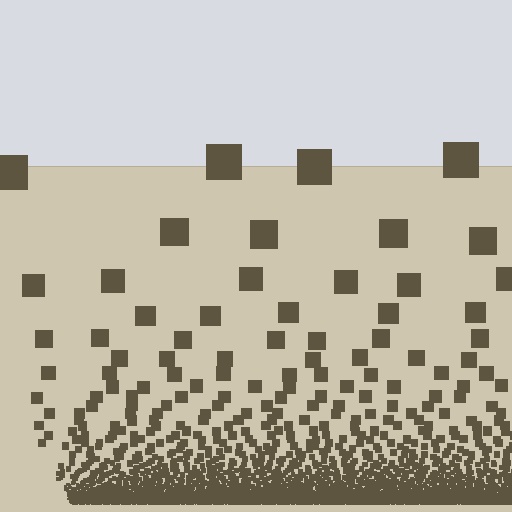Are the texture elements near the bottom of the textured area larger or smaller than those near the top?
Smaller. The gradient is inverted — elements near the bottom are smaller and denser.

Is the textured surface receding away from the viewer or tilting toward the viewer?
The surface appears to tilt toward the viewer. Texture elements get larger and sparser toward the top.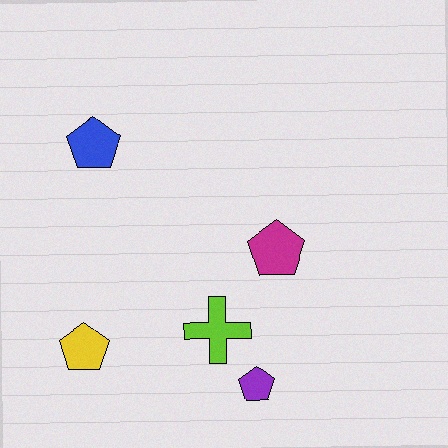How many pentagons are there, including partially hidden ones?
There are 4 pentagons.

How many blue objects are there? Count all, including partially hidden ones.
There is 1 blue object.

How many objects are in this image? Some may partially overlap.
There are 5 objects.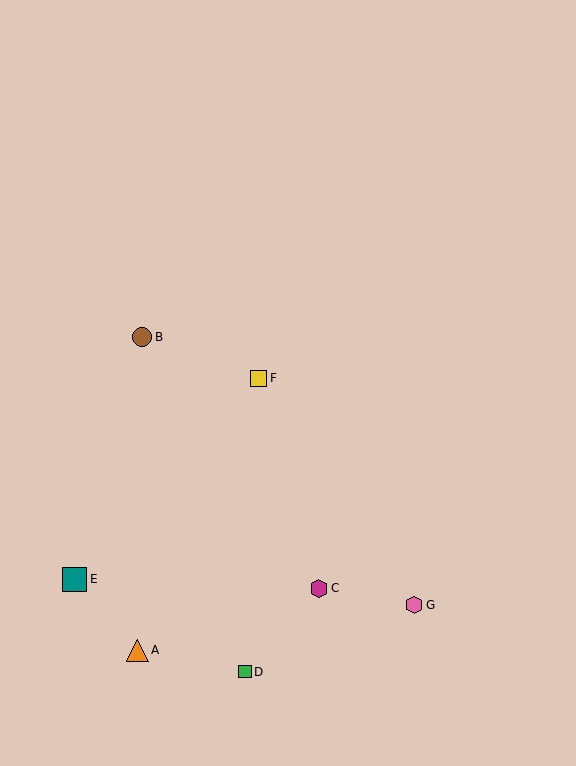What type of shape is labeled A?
Shape A is an orange triangle.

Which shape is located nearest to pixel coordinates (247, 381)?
The yellow square (labeled F) at (258, 378) is nearest to that location.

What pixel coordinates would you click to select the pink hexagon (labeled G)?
Click at (414, 605) to select the pink hexagon G.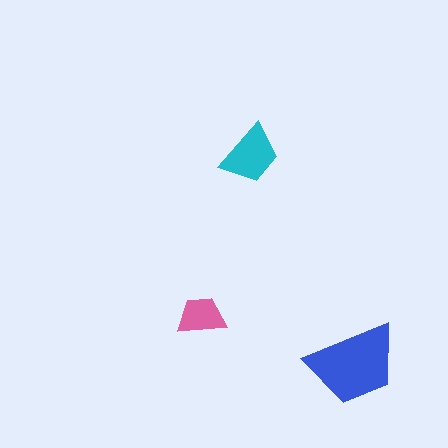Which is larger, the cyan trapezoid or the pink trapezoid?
The cyan one.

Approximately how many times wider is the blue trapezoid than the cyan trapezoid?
About 1.5 times wider.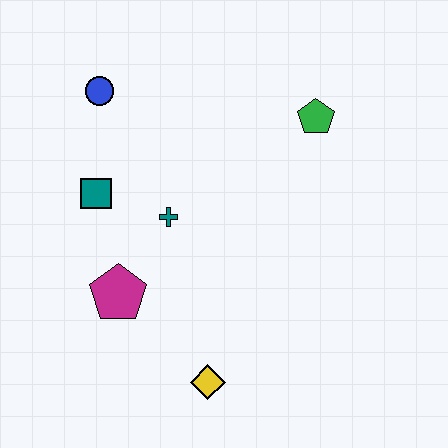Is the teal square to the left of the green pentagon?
Yes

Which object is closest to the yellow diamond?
The magenta pentagon is closest to the yellow diamond.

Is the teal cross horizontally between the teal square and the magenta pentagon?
No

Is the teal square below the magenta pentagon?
No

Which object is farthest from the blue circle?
The yellow diamond is farthest from the blue circle.